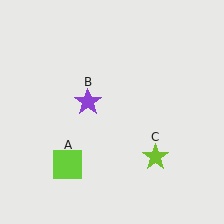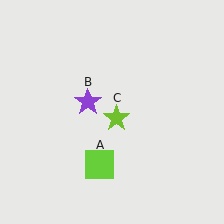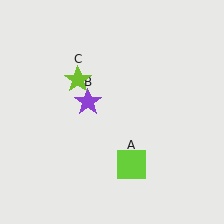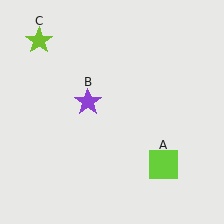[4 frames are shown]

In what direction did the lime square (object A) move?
The lime square (object A) moved right.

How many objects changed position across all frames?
2 objects changed position: lime square (object A), lime star (object C).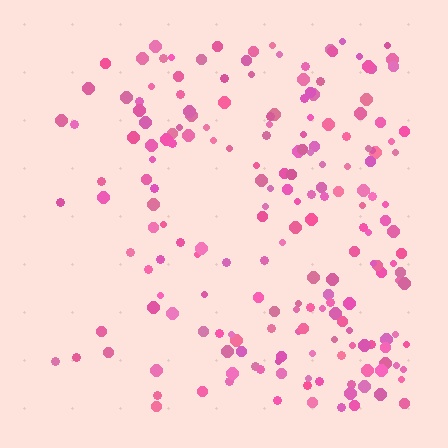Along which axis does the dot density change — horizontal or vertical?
Horizontal.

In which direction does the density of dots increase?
From left to right, with the right side densest.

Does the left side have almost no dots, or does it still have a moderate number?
Still a moderate number, just noticeably fewer than the right.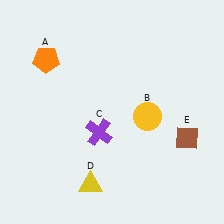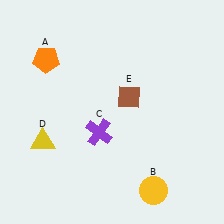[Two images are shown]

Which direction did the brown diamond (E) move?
The brown diamond (E) moved left.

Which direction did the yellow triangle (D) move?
The yellow triangle (D) moved left.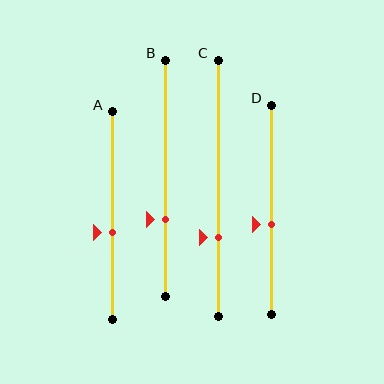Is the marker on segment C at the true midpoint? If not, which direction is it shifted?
No, the marker on segment C is shifted downward by about 19% of the segment length.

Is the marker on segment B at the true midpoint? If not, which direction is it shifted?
No, the marker on segment B is shifted downward by about 18% of the segment length.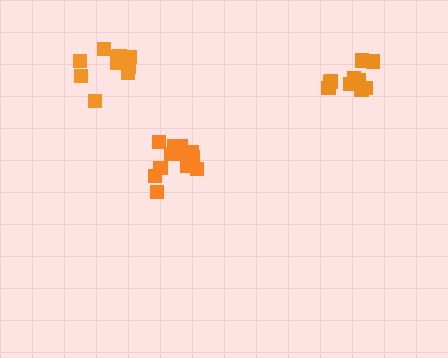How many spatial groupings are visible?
There are 3 spatial groupings.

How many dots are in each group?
Group 1: 10 dots, Group 2: 15 dots, Group 3: 10 dots (35 total).